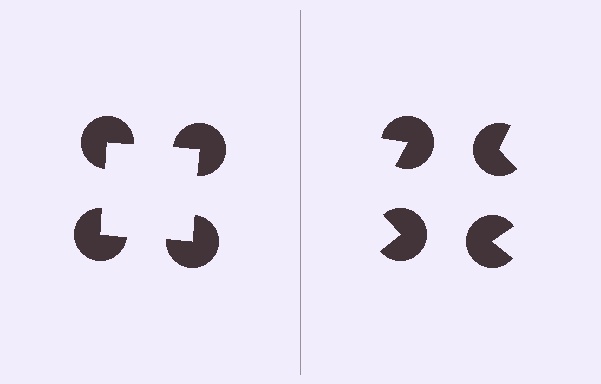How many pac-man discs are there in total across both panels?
8 — 4 on each side.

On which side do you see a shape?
An illusory square appears on the left side. On the right side the wedge cuts are rotated, so no coherent shape forms.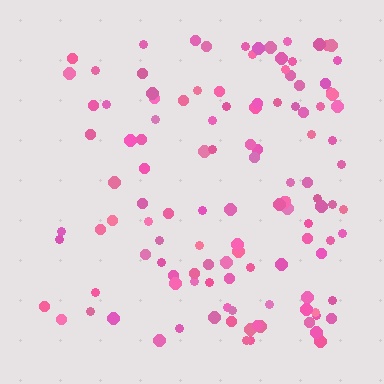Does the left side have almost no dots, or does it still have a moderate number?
Still a moderate number, just noticeably fewer than the right.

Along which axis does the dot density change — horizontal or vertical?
Horizontal.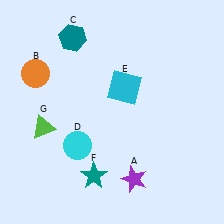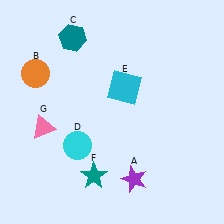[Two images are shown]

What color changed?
The triangle (G) changed from lime in Image 1 to pink in Image 2.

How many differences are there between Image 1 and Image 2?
There is 1 difference between the two images.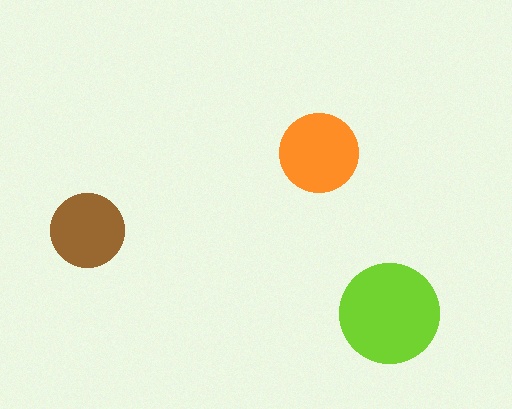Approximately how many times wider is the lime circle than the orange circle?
About 1.5 times wider.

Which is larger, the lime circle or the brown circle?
The lime one.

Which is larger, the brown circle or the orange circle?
The orange one.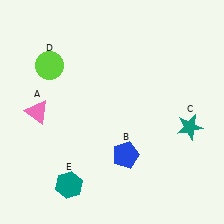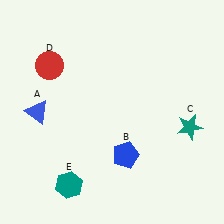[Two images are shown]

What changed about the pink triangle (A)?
In Image 1, A is pink. In Image 2, it changed to blue.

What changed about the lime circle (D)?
In Image 1, D is lime. In Image 2, it changed to red.